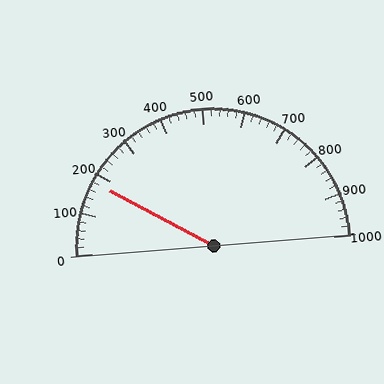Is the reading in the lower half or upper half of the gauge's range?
The reading is in the lower half of the range (0 to 1000).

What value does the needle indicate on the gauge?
The needle indicates approximately 180.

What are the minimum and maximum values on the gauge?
The gauge ranges from 0 to 1000.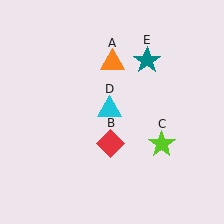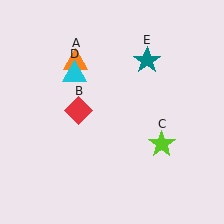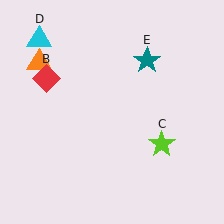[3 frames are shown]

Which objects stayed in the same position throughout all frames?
Lime star (object C) and teal star (object E) remained stationary.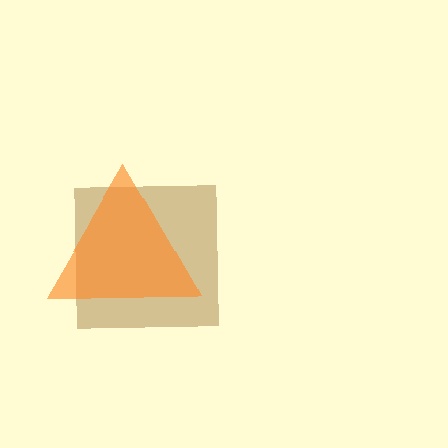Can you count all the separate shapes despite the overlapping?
Yes, there are 2 separate shapes.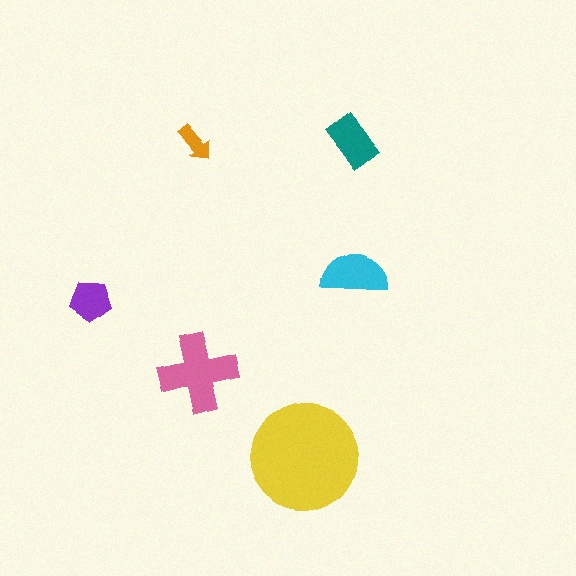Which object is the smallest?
The orange arrow.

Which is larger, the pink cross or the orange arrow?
The pink cross.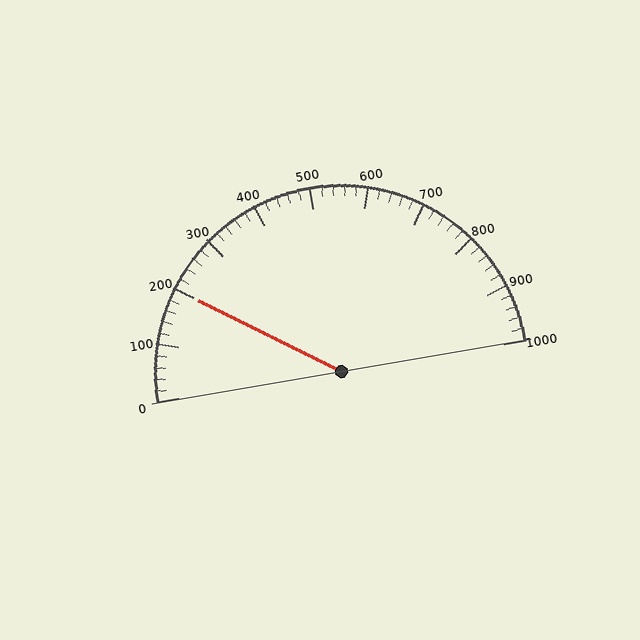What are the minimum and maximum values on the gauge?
The gauge ranges from 0 to 1000.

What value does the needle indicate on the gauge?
The needle indicates approximately 200.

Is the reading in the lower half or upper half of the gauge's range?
The reading is in the lower half of the range (0 to 1000).